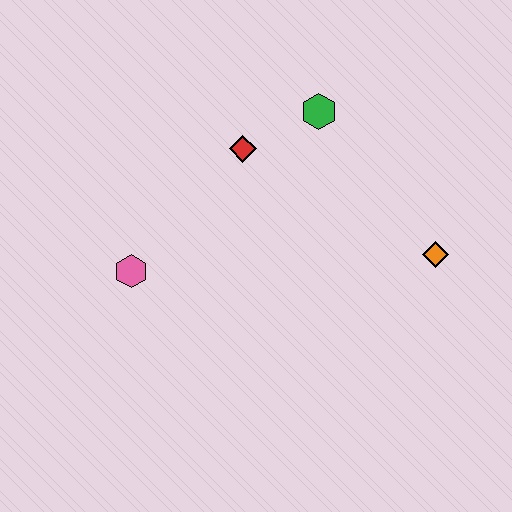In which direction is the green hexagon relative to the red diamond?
The green hexagon is to the right of the red diamond.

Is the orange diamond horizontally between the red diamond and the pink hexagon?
No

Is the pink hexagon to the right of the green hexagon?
No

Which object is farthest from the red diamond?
The orange diamond is farthest from the red diamond.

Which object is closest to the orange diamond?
The green hexagon is closest to the orange diamond.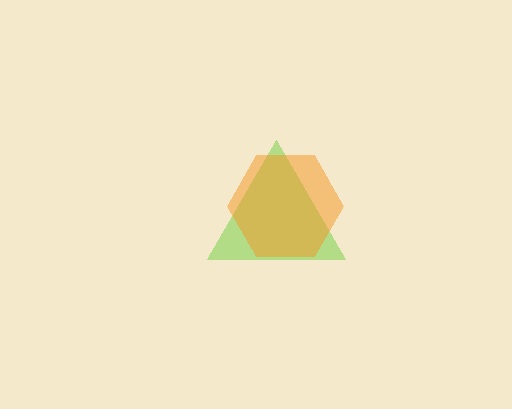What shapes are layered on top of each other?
The layered shapes are: a lime triangle, an orange hexagon.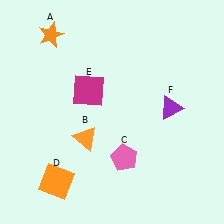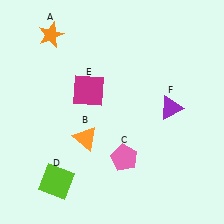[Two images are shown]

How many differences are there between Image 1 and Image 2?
There is 1 difference between the two images.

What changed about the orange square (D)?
In Image 1, D is orange. In Image 2, it changed to lime.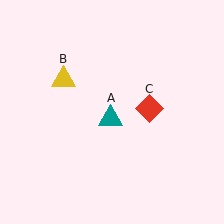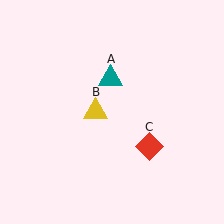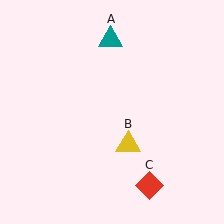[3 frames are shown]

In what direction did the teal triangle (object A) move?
The teal triangle (object A) moved up.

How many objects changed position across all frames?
3 objects changed position: teal triangle (object A), yellow triangle (object B), red diamond (object C).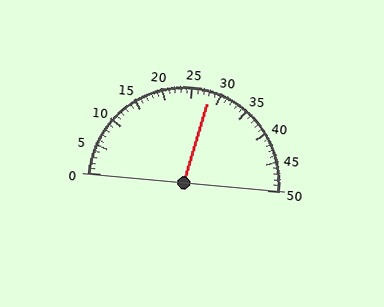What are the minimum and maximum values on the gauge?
The gauge ranges from 0 to 50.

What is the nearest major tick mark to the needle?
The nearest major tick mark is 30.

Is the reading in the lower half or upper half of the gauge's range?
The reading is in the upper half of the range (0 to 50).